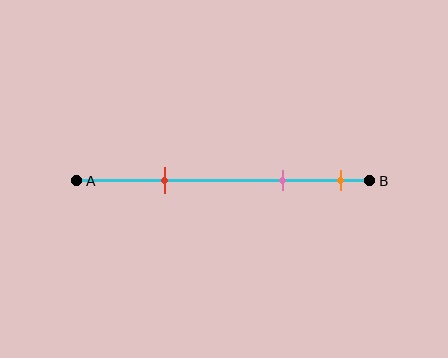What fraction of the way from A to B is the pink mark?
The pink mark is approximately 70% (0.7) of the way from A to B.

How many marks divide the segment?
There are 3 marks dividing the segment.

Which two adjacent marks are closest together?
The pink and orange marks are the closest adjacent pair.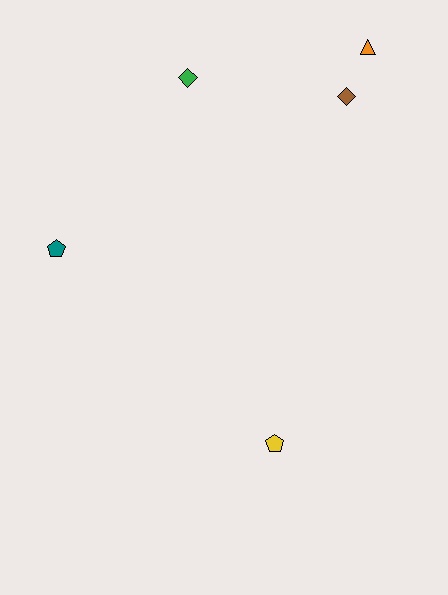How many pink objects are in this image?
There are no pink objects.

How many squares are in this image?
There are no squares.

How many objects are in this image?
There are 5 objects.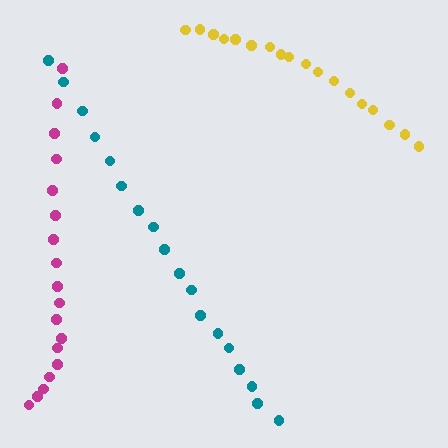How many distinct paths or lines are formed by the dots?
There are 3 distinct paths.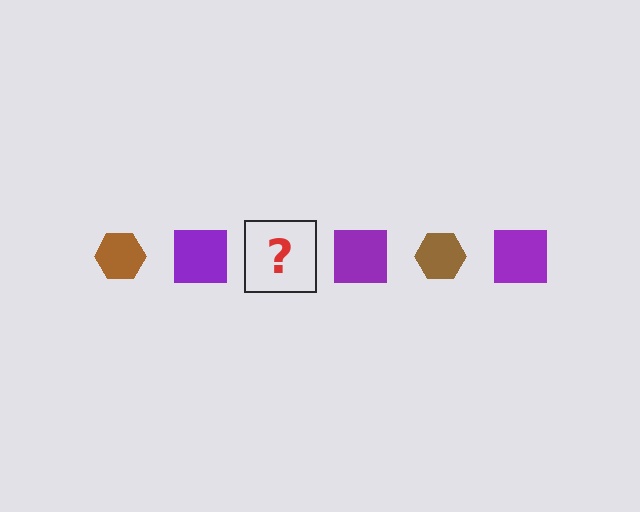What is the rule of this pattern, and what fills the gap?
The rule is that the pattern alternates between brown hexagon and purple square. The gap should be filled with a brown hexagon.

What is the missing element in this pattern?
The missing element is a brown hexagon.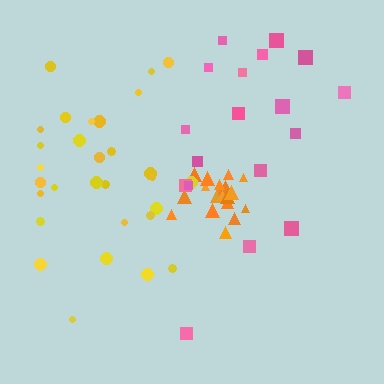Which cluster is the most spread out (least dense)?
Pink.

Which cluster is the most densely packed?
Orange.